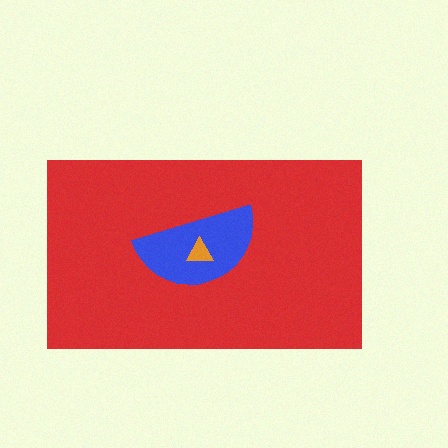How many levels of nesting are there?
3.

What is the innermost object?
The orange triangle.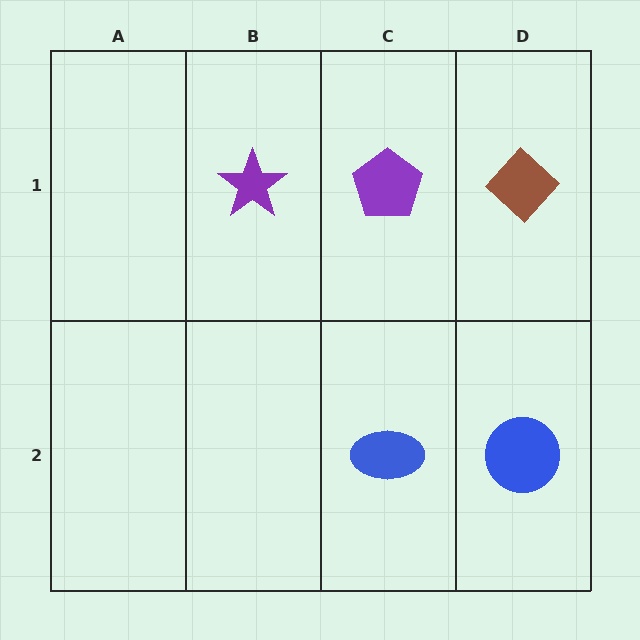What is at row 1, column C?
A purple pentagon.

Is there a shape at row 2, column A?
No, that cell is empty.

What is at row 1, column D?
A brown diamond.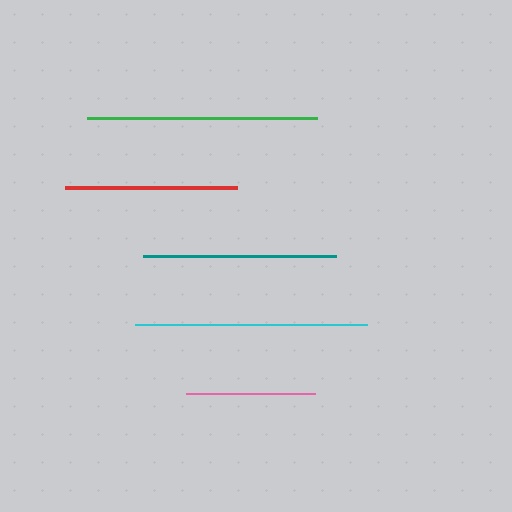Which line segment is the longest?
The cyan line is the longest at approximately 231 pixels.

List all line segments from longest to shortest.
From longest to shortest: cyan, green, teal, red, pink.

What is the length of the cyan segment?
The cyan segment is approximately 231 pixels long.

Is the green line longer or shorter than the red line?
The green line is longer than the red line.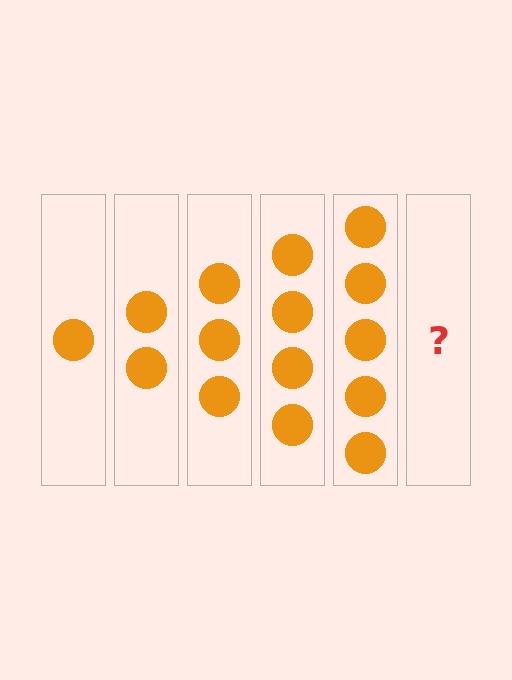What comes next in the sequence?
The next element should be 6 circles.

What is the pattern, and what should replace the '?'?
The pattern is that each step adds one more circle. The '?' should be 6 circles.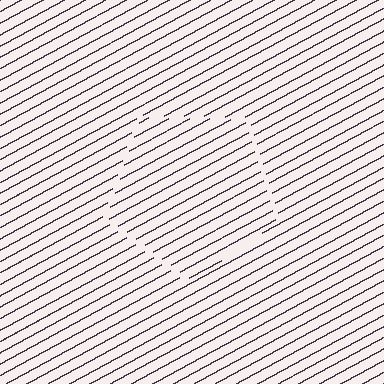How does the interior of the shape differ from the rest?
The interior of the shape contains the same grating, shifted by half a period — the contour is defined by the phase discontinuity where line-ends from the inner and outer gratings abut.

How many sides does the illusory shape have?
5 sides — the line-ends trace a pentagon.